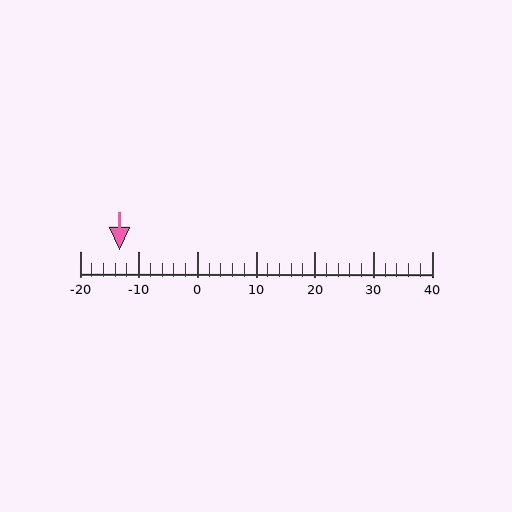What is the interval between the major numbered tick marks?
The major tick marks are spaced 10 units apart.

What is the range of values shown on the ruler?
The ruler shows values from -20 to 40.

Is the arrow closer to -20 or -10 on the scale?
The arrow is closer to -10.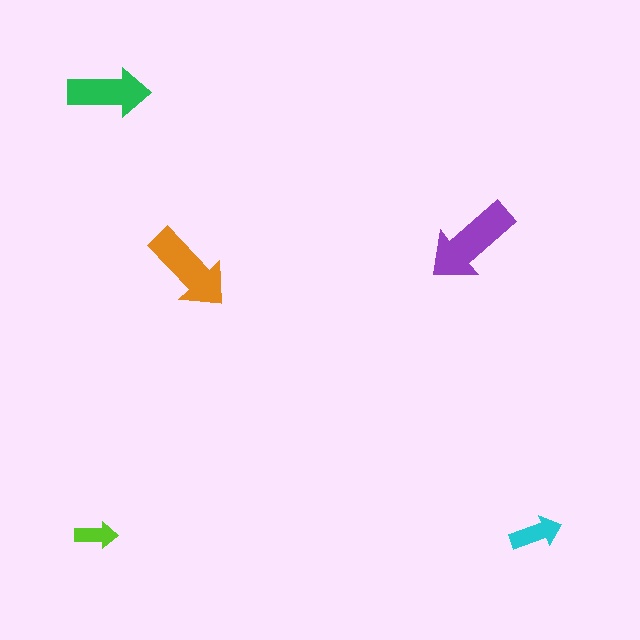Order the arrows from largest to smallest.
the purple one, the orange one, the green one, the cyan one, the lime one.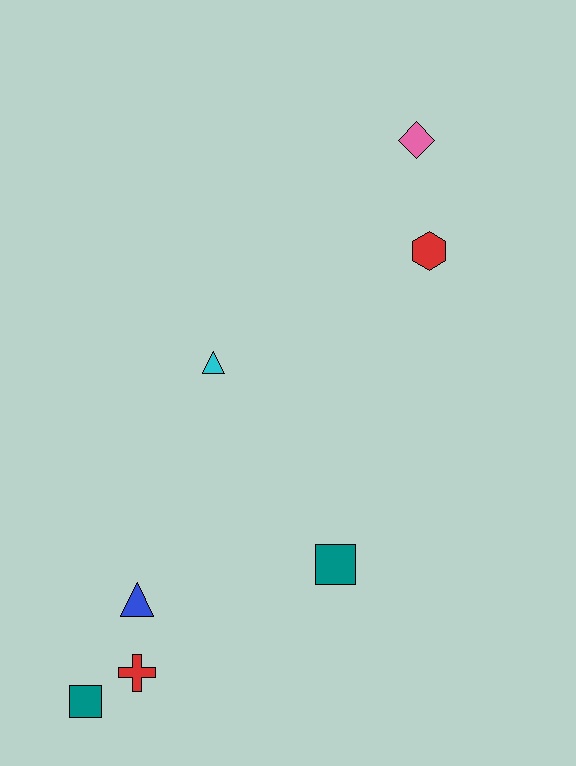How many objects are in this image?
There are 7 objects.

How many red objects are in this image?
There are 2 red objects.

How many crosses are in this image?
There is 1 cross.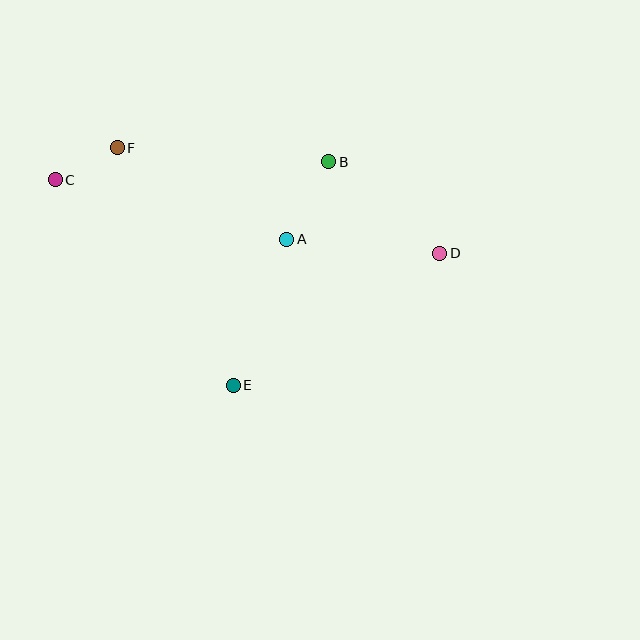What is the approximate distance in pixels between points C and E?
The distance between C and E is approximately 272 pixels.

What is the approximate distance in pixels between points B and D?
The distance between B and D is approximately 144 pixels.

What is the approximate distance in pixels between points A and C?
The distance between A and C is approximately 239 pixels.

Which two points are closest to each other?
Points C and F are closest to each other.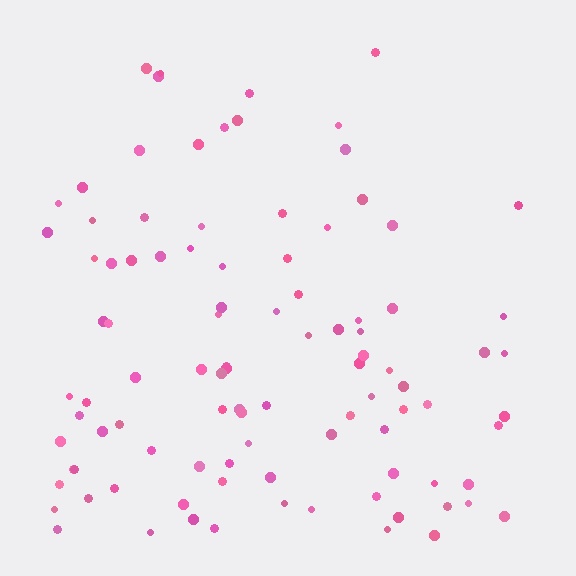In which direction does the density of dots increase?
From top to bottom, with the bottom side densest.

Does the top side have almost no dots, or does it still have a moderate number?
Still a moderate number, just noticeably fewer than the bottom.